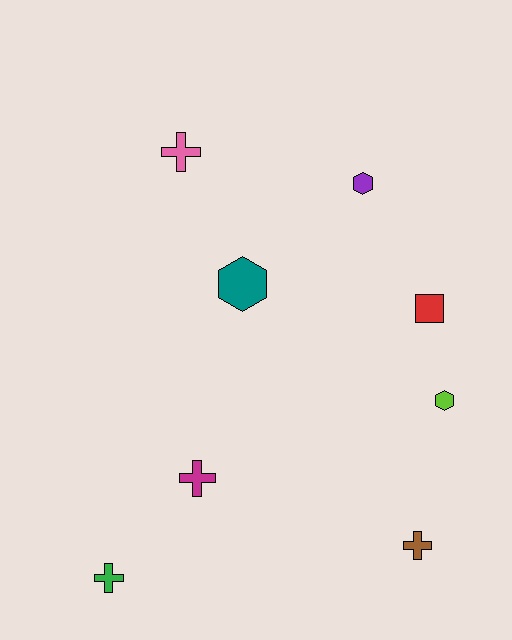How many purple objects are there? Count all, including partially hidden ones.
There is 1 purple object.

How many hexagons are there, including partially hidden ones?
There are 3 hexagons.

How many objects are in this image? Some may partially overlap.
There are 8 objects.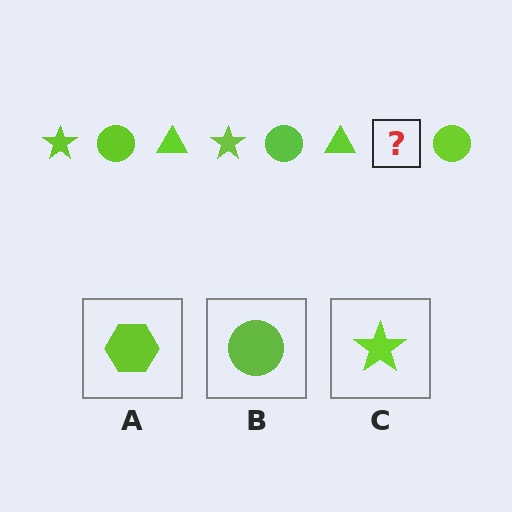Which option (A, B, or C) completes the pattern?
C.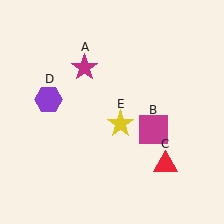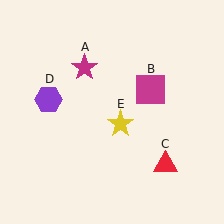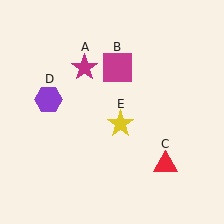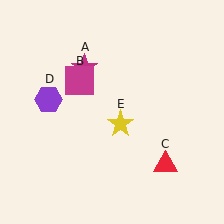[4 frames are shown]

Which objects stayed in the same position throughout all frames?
Magenta star (object A) and red triangle (object C) and purple hexagon (object D) and yellow star (object E) remained stationary.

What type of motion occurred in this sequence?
The magenta square (object B) rotated counterclockwise around the center of the scene.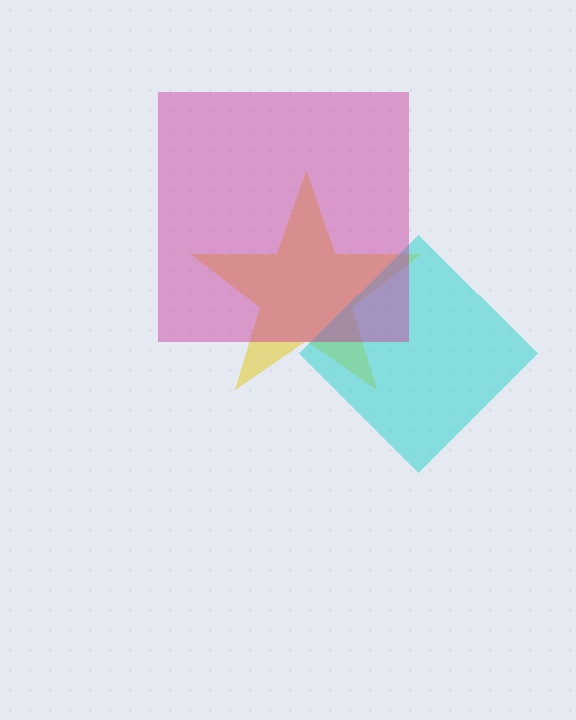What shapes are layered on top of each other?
The layered shapes are: a yellow star, a cyan diamond, a magenta square.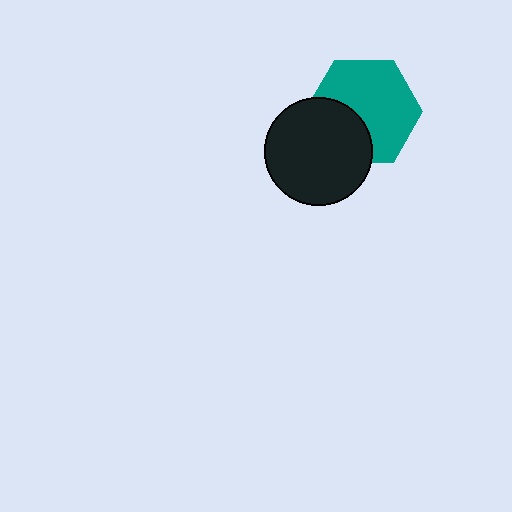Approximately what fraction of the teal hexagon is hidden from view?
Roughly 33% of the teal hexagon is hidden behind the black circle.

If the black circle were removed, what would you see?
You would see the complete teal hexagon.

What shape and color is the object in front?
The object in front is a black circle.